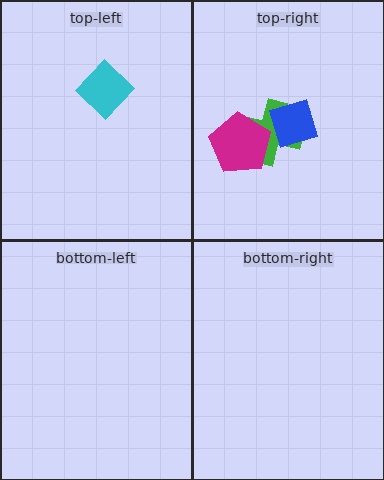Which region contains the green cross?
The top-right region.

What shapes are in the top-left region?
The cyan diamond.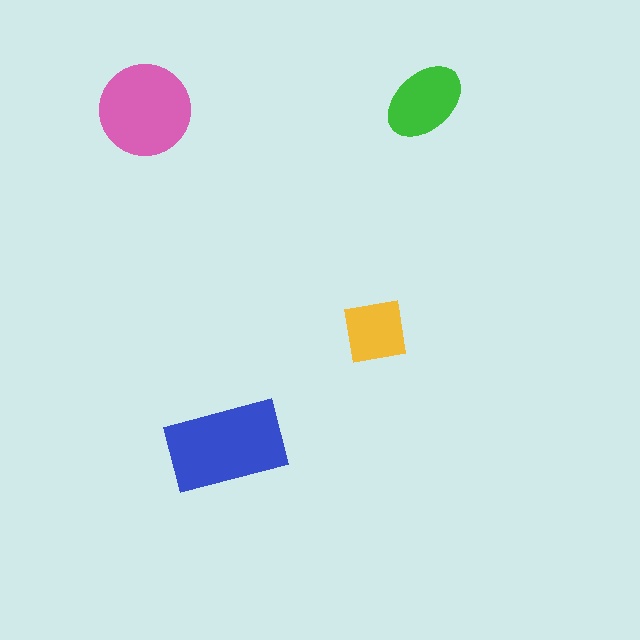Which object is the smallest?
The yellow square.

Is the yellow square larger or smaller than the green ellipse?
Smaller.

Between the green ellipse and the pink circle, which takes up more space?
The pink circle.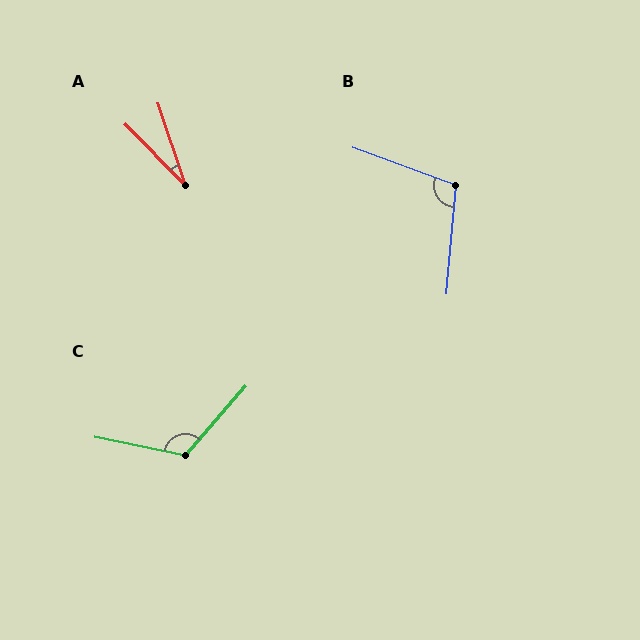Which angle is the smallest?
A, at approximately 26 degrees.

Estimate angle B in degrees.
Approximately 105 degrees.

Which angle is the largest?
C, at approximately 120 degrees.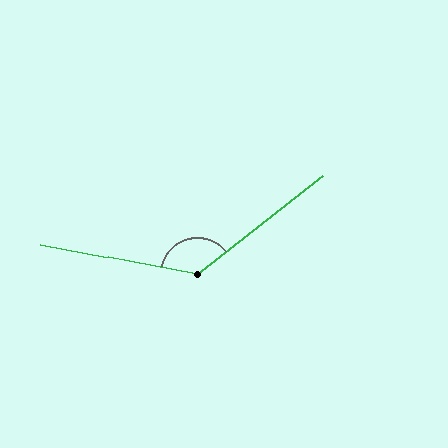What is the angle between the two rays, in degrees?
Approximately 131 degrees.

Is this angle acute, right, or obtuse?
It is obtuse.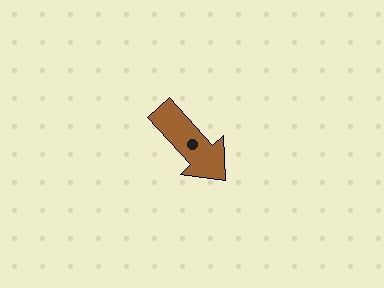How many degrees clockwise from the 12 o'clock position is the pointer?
Approximately 138 degrees.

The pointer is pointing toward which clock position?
Roughly 5 o'clock.